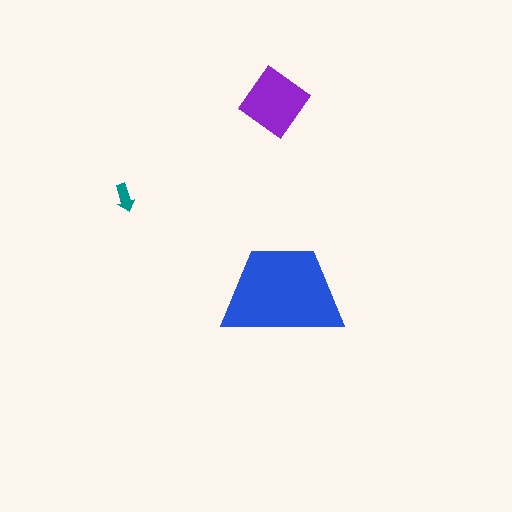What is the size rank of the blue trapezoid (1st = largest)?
1st.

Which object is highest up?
The purple diamond is topmost.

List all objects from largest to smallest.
The blue trapezoid, the purple diamond, the teal arrow.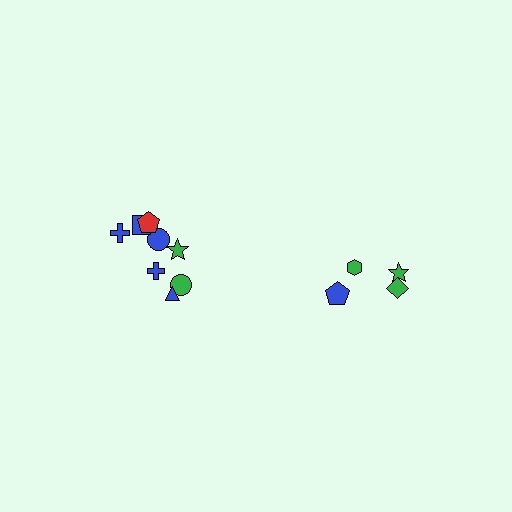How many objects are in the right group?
There are 4 objects.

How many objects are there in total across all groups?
There are 12 objects.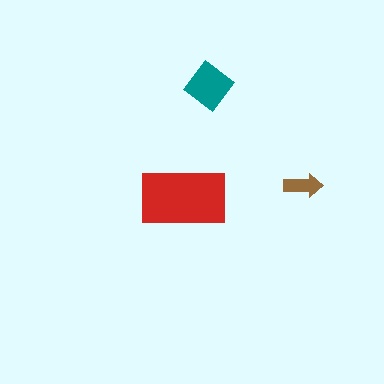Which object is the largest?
The red rectangle.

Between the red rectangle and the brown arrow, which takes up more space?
The red rectangle.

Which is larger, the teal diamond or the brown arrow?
The teal diamond.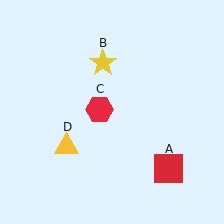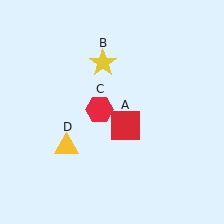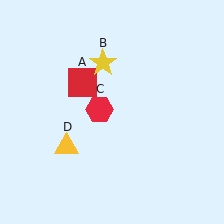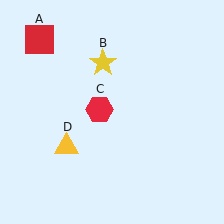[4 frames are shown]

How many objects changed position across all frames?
1 object changed position: red square (object A).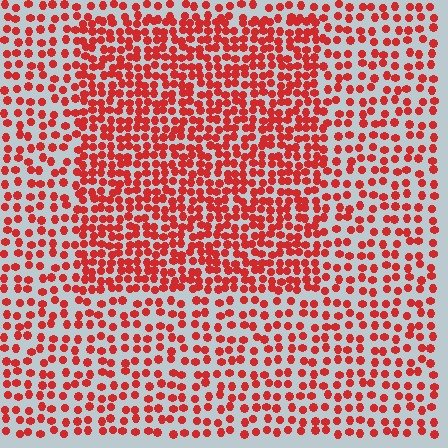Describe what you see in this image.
The image contains small red elements arranged at two different densities. A rectangle-shaped region is visible where the elements are more densely packed than the surrounding area.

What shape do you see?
I see a rectangle.